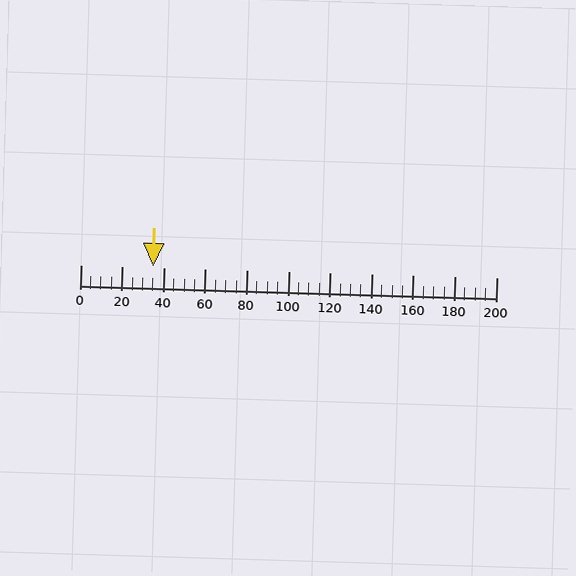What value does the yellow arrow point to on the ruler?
The yellow arrow points to approximately 35.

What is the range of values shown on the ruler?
The ruler shows values from 0 to 200.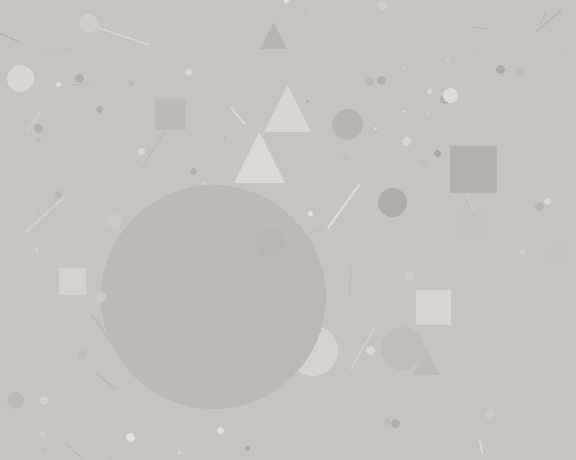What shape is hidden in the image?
A circle is hidden in the image.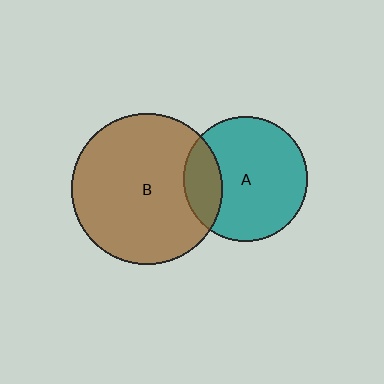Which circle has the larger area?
Circle B (brown).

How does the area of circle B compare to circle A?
Approximately 1.5 times.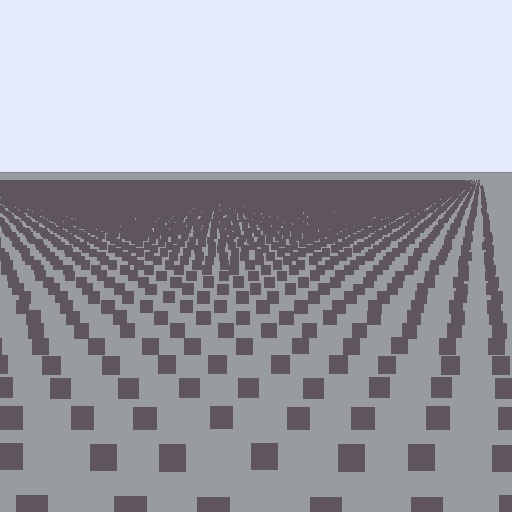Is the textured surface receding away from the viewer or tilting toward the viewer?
The surface is receding away from the viewer. Texture elements get smaller and denser toward the top.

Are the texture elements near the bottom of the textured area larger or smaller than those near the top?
Larger. Near the bottom, elements are closer to the viewer and appear at a bigger on-screen size.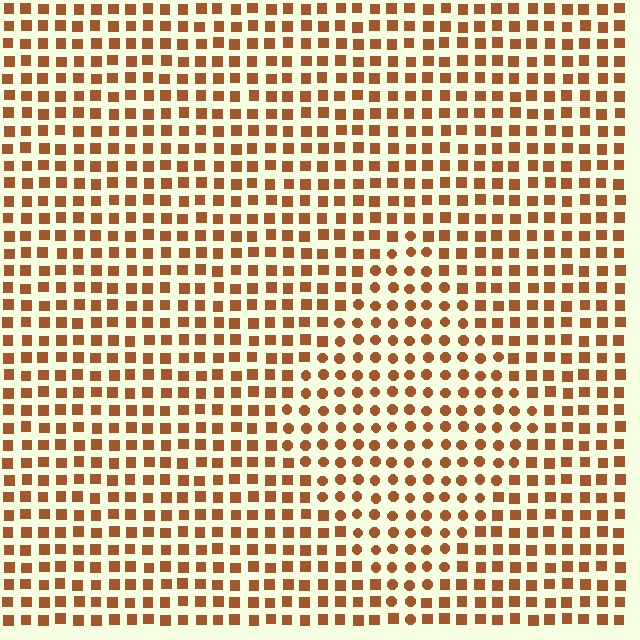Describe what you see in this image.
The image is filled with small brown elements arranged in a uniform grid. A diamond-shaped region contains circles, while the surrounding area contains squares. The boundary is defined purely by the change in element shape.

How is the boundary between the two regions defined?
The boundary is defined by a change in element shape: circles inside vs. squares outside. All elements share the same color and spacing.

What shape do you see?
I see a diamond.